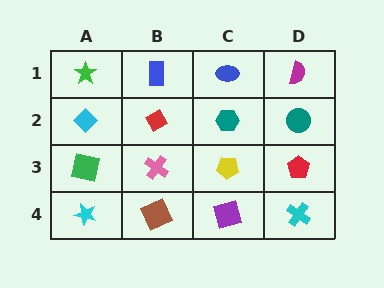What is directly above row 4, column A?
A green square.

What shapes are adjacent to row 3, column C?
A teal hexagon (row 2, column C), a purple square (row 4, column C), a pink cross (row 3, column B), a red pentagon (row 3, column D).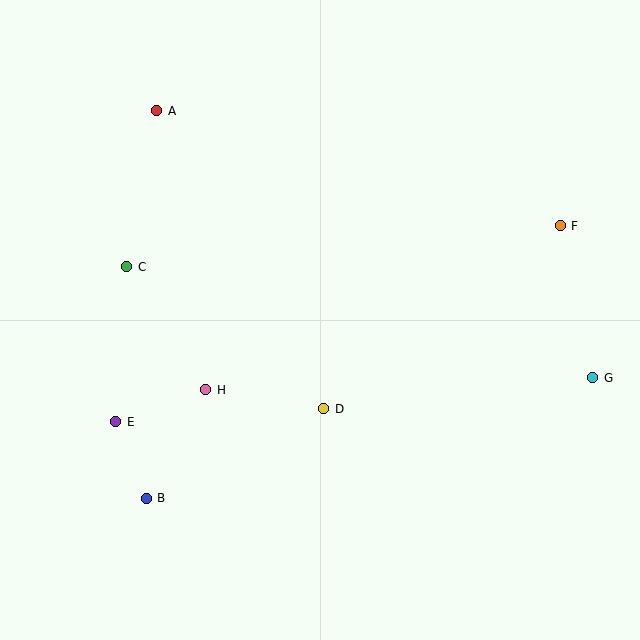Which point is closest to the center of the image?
Point D at (323, 409) is closest to the center.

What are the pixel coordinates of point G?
Point G is at (593, 378).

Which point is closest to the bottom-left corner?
Point B is closest to the bottom-left corner.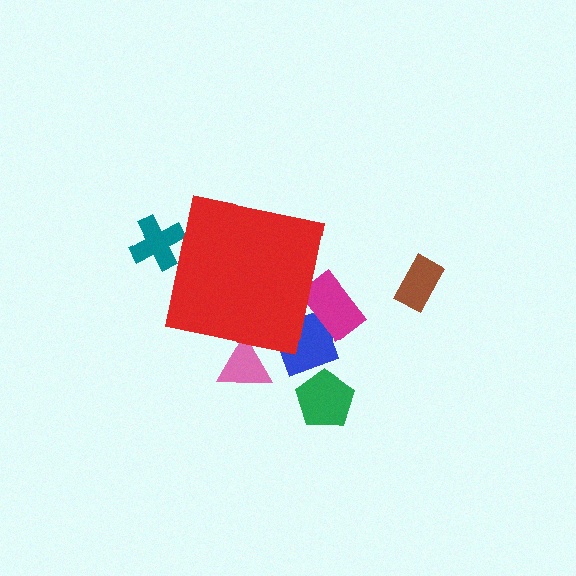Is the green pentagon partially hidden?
No, the green pentagon is fully visible.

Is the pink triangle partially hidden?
Yes, the pink triangle is partially hidden behind the red square.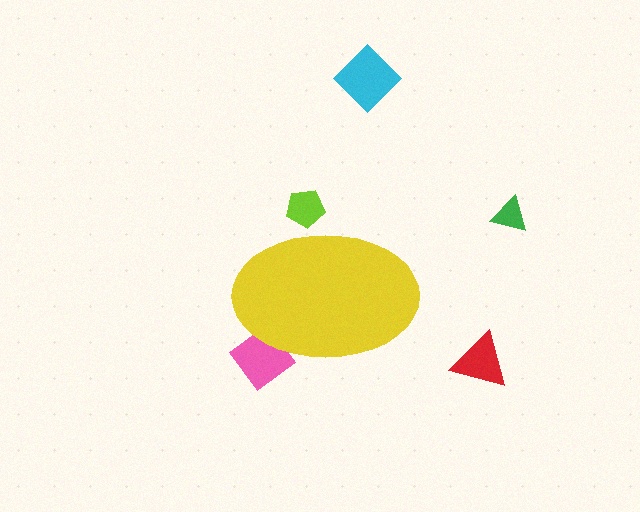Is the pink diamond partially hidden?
Yes, the pink diamond is partially hidden behind the yellow ellipse.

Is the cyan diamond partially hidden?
No, the cyan diamond is fully visible.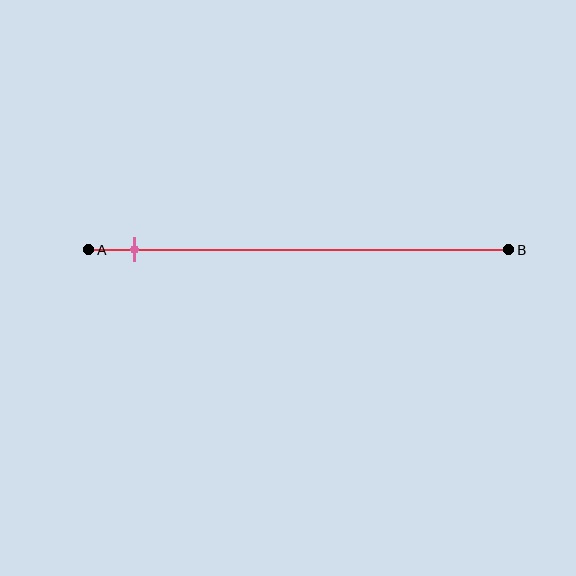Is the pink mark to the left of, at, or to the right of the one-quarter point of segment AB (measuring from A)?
The pink mark is to the left of the one-quarter point of segment AB.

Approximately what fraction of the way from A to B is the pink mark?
The pink mark is approximately 10% of the way from A to B.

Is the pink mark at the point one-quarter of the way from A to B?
No, the mark is at about 10% from A, not at the 25% one-quarter point.